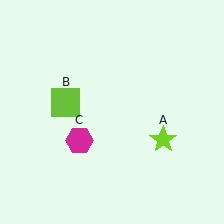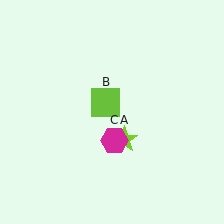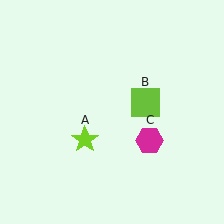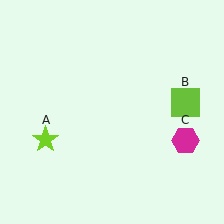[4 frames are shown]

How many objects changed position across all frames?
3 objects changed position: lime star (object A), lime square (object B), magenta hexagon (object C).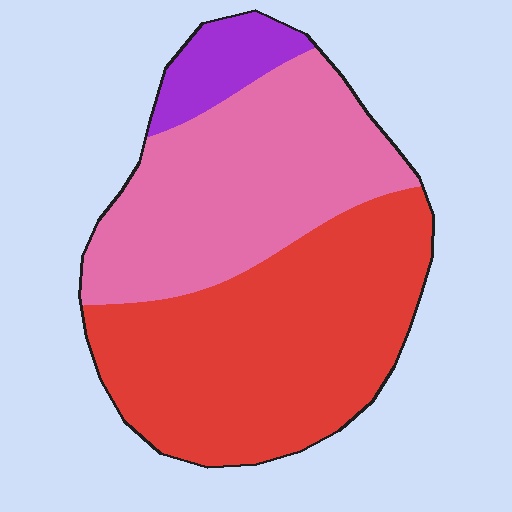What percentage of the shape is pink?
Pink covers about 40% of the shape.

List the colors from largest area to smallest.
From largest to smallest: red, pink, purple.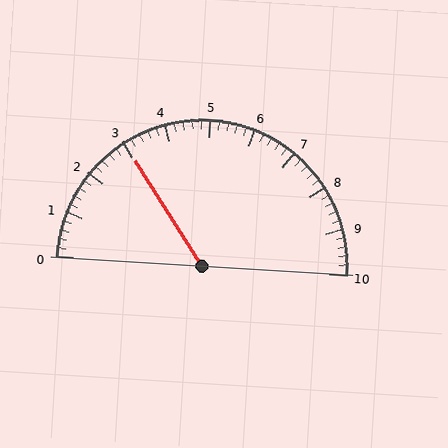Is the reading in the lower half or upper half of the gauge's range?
The reading is in the lower half of the range (0 to 10).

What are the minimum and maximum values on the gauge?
The gauge ranges from 0 to 10.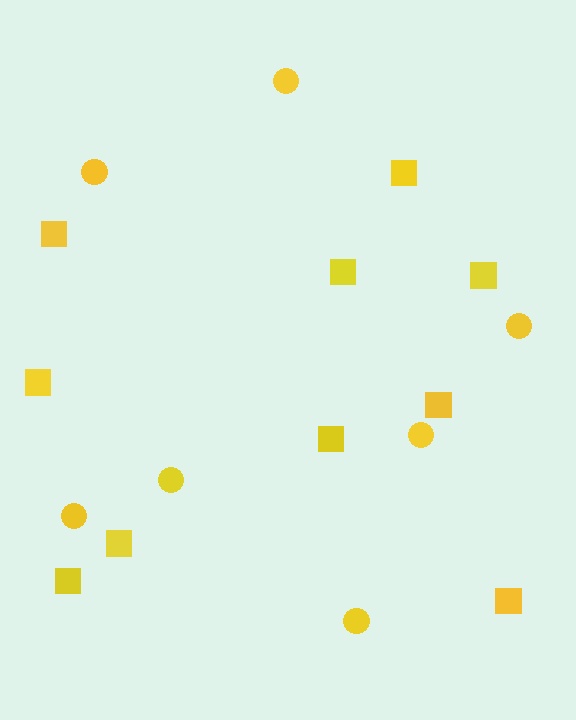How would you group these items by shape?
There are 2 groups: one group of squares (10) and one group of circles (7).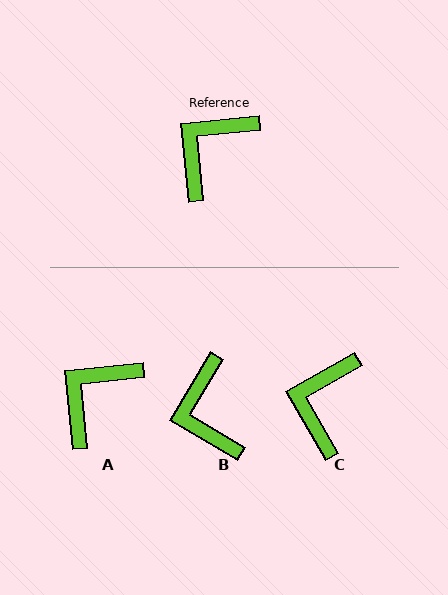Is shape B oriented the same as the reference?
No, it is off by about 53 degrees.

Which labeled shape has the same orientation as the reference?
A.